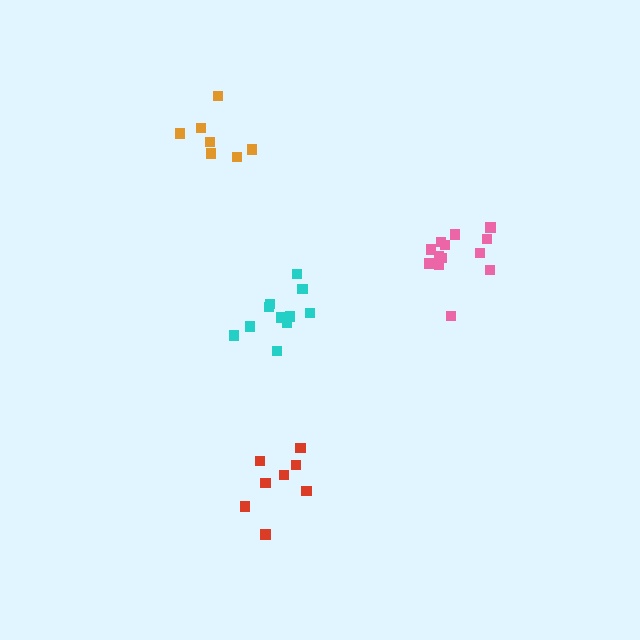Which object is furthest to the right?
The pink cluster is rightmost.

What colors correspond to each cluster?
The clusters are colored: orange, pink, red, cyan.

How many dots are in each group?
Group 1: 7 dots, Group 2: 13 dots, Group 3: 8 dots, Group 4: 11 dots (39 total).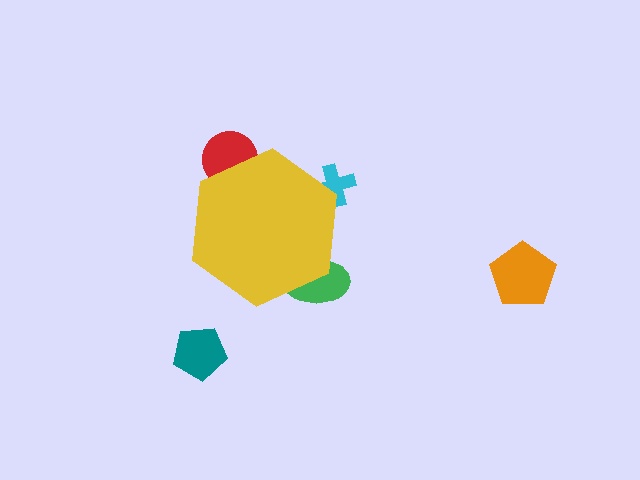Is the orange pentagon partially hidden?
No, the orange pentagon is fully visible.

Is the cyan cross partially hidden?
Yes, the cyan cross is partially hidden behind the yellow hexagon.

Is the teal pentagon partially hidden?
No, the teal pentagon is fully visible.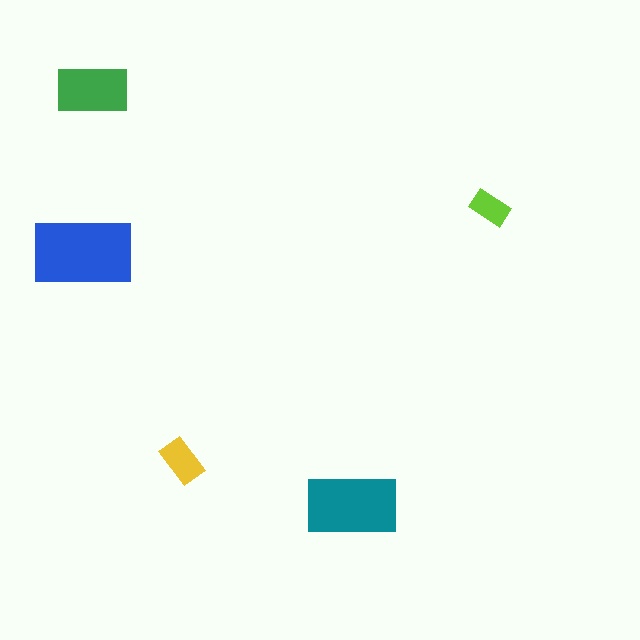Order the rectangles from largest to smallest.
the blue one, the teal one, the green one, the yellow one, the lime one.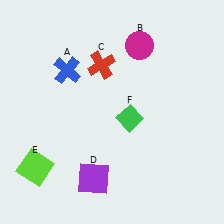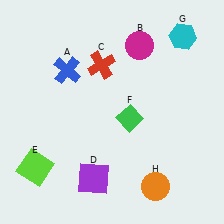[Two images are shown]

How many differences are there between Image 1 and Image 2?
There are 2 differences between the two images.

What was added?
A cyan hexagon (G), an orange circle (H) were added in Image 2.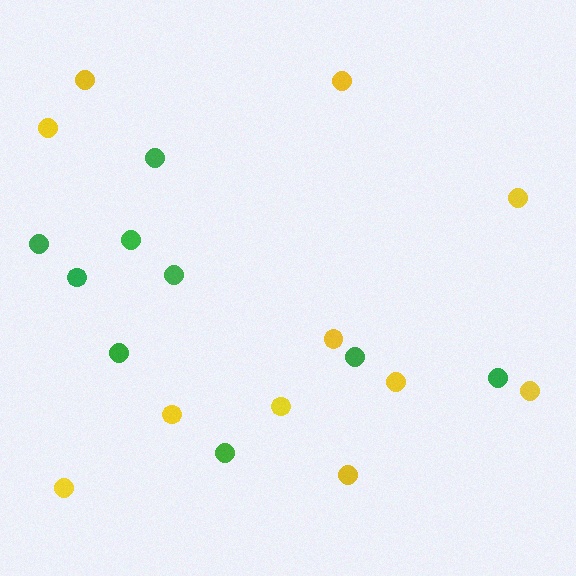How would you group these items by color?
There are 2 groups: one group of green circles (9) and one group of yellow circles (11).